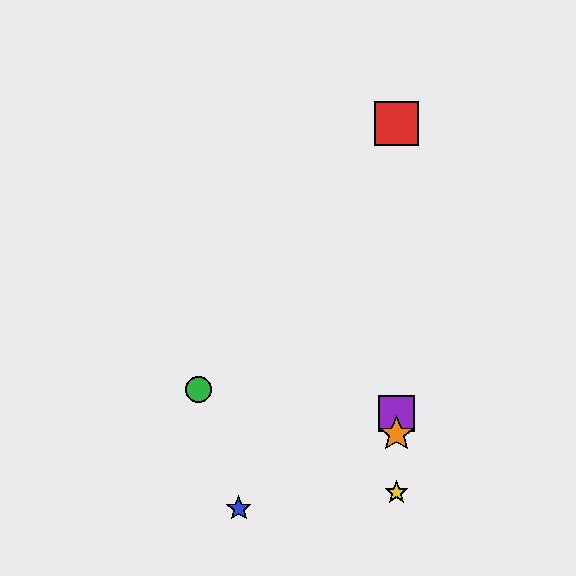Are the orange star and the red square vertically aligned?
Yes, both are at x≈397.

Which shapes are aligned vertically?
The red square, the yellow star, the purple square, the orange star are aligned vertically.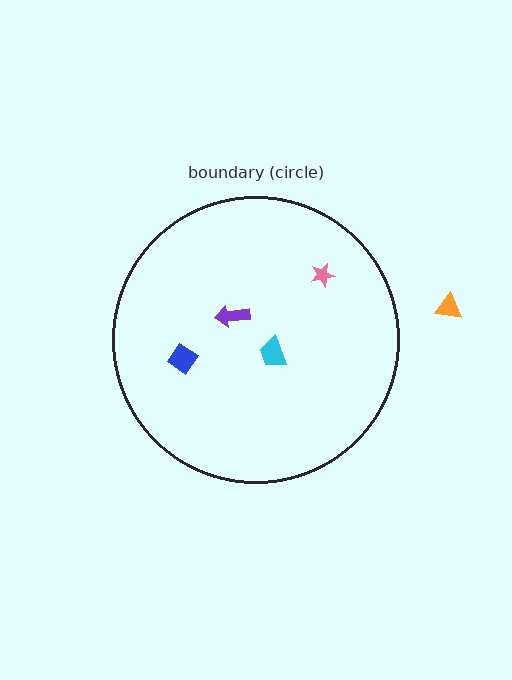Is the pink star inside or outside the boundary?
Inside.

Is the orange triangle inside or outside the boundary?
Outside.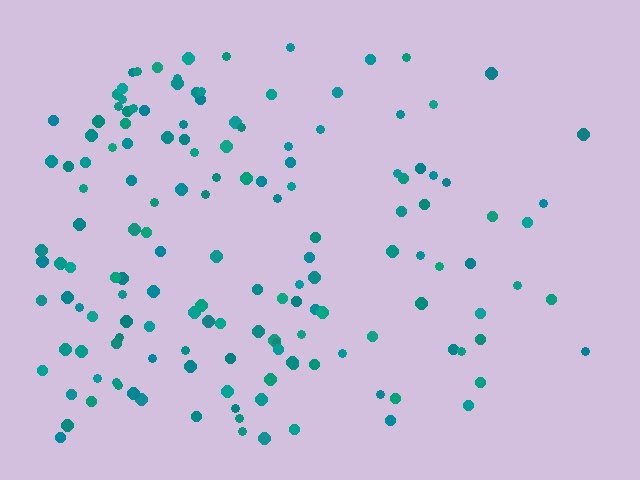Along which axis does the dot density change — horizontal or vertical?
Horizontal.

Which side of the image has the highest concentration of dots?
The left.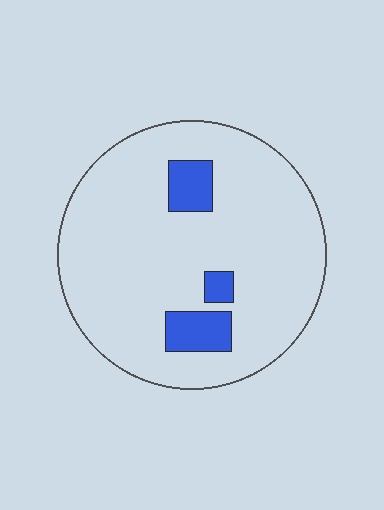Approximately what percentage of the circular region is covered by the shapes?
Approximately 10%.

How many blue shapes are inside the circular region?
3.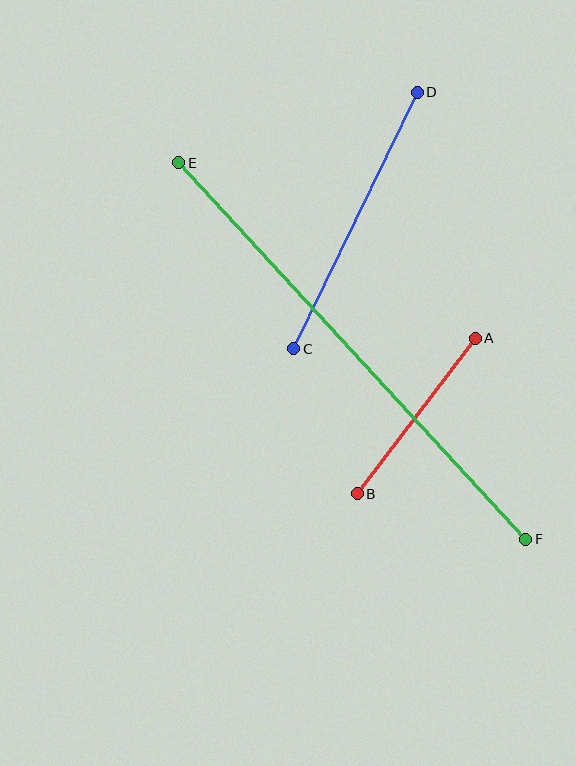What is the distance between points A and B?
The distance is approximately 195 pixels.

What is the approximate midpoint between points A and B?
The midpoint is at approximately (416, 416) pixels.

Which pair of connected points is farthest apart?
Points E and F are farthest apart.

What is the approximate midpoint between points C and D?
The midpoint is at approximately (355, 221) pixels.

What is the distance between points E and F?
The distance is approximately 512 pixels.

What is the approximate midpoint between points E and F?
The midpoint is at approximately (352, 351) pixels.